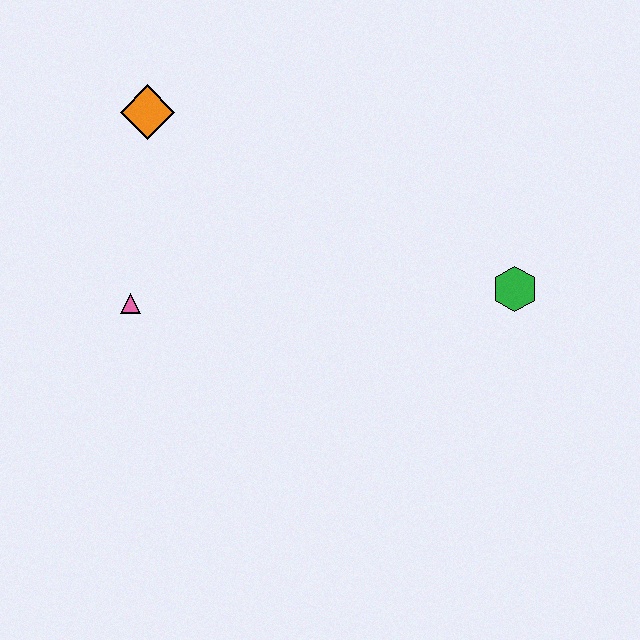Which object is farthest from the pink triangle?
The green hexagon is farthest from the pink triangle.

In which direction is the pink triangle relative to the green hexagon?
The pink triangle is to the left of the green hexagon.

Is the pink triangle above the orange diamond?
No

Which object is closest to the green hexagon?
The pink triangle is closest to the green hexagon.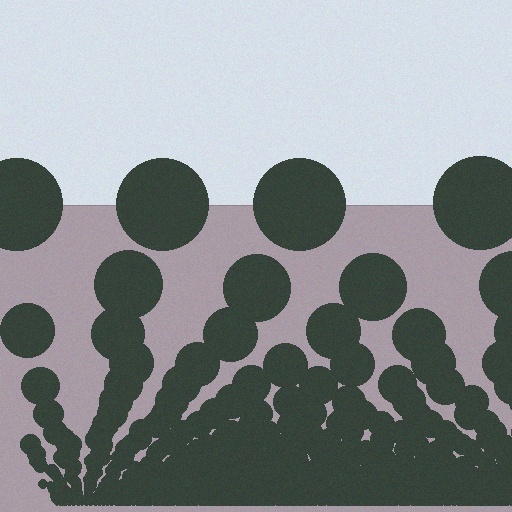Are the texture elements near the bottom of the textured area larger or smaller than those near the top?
Smaller. The gradient is inverted — elements near the bottom are smaller and denser.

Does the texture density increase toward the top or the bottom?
Density increases toward the bottom.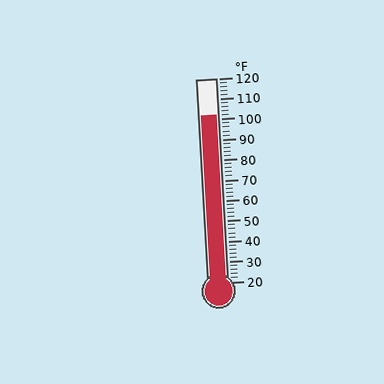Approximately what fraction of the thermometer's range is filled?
The thermometer is filled to approximately 80% of its range.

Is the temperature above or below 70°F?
The temperature is above 70°F.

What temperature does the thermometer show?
The thermometer shows approximately 102°F.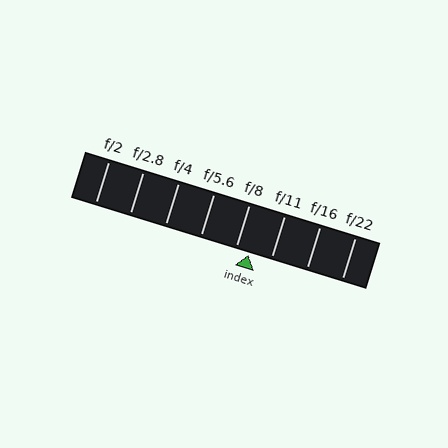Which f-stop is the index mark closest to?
The index mark is closest to f/8.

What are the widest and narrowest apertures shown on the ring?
The widest aperture shown is f/2 and the narrowest is f/22.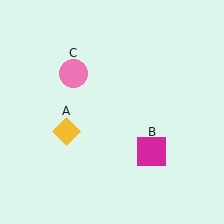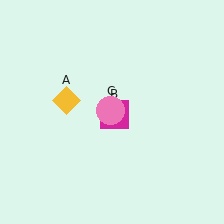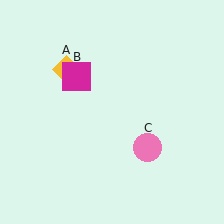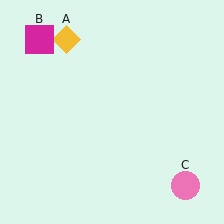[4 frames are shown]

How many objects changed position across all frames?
3 objects changed position: yellow diamond (object A), magenta square (object B), pink circle (object C).